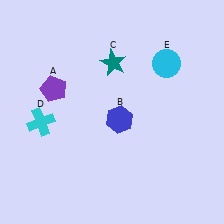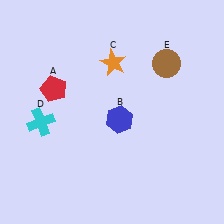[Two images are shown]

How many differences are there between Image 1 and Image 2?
There are 3 differences between the two images.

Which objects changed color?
A changed from purple to red. C changed from teal to orange. E changed from cyan to brown.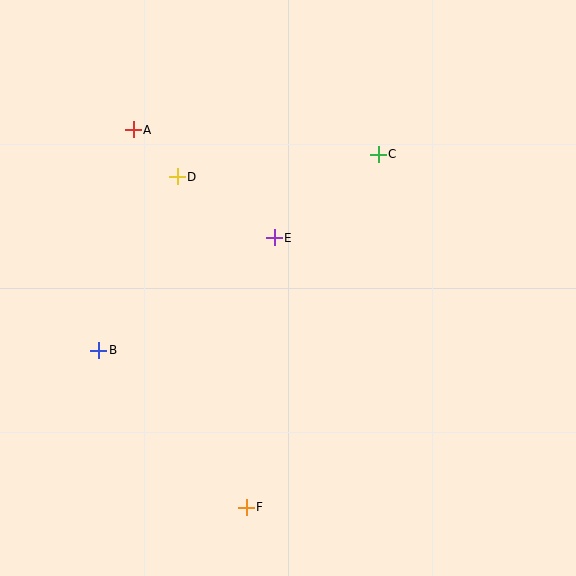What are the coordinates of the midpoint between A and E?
The midpoint between A and E is at (204, 184).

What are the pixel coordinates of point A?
Point A is at (133, 130).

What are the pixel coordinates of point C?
Point C is at (378, 154).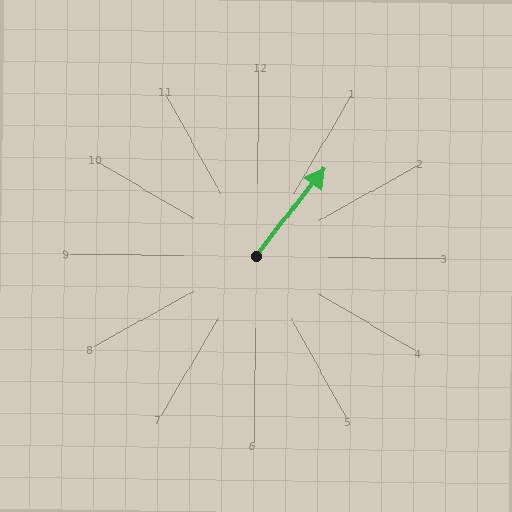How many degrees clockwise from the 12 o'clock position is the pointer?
Approximately 37 degrees.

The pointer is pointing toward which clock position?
Roughly 1 o'clock.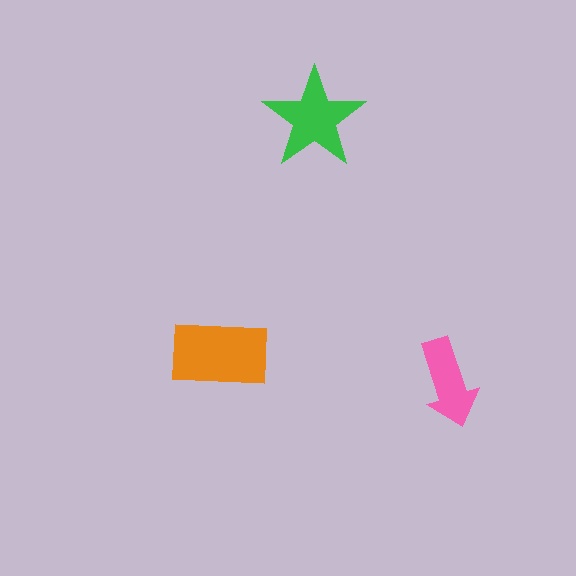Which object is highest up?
The green star is topmost.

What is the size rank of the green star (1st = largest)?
2nd.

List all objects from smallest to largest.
The pink arrow, the green star, the orange rectangle.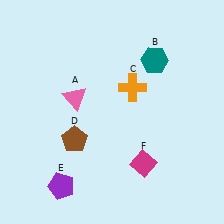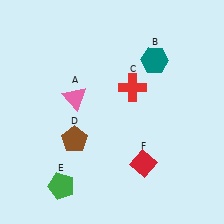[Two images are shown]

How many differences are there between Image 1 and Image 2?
There are 3 differences between the two images.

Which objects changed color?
C changed from orange to red. E changed from purple to green. F changed from magenta to red.